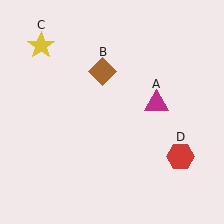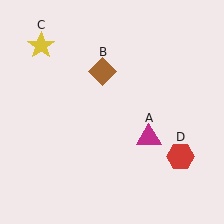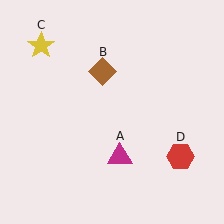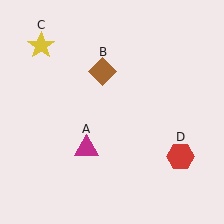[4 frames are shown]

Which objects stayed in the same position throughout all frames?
Brown diamond (object B) and yellow star (object C) and red hexagon (object D) remained stationary.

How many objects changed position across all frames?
1 object changed position: magenta triangle (object A).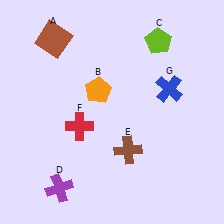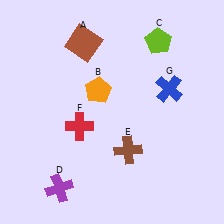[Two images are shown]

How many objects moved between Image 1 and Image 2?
1 object moved between the two images.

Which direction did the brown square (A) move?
The brown square (A) moved right.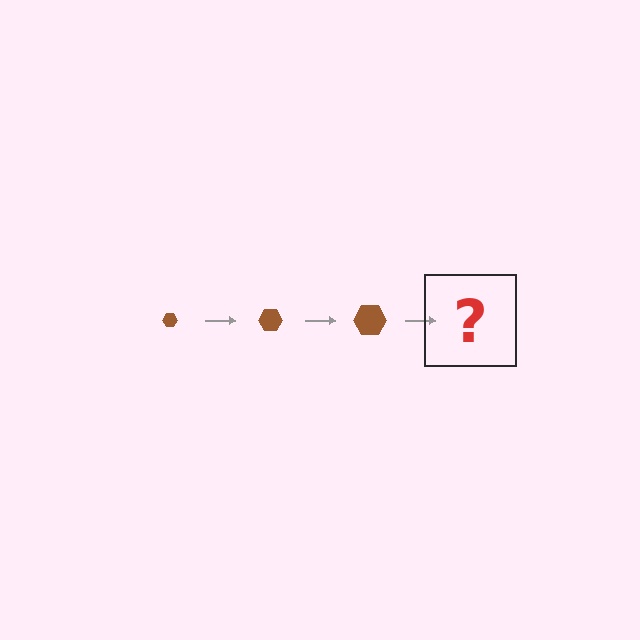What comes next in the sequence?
The next element should be a brown hexagon, larger than the previous one.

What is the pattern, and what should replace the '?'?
The pattern is that the hexagon gets progressively larger each step. The '?' should be a brown hexagon, larger than the previous one.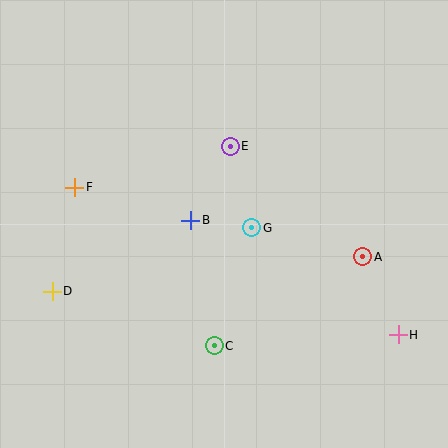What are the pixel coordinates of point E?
Point E is at (230, 146).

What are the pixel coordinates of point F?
Point F is at (75, 187).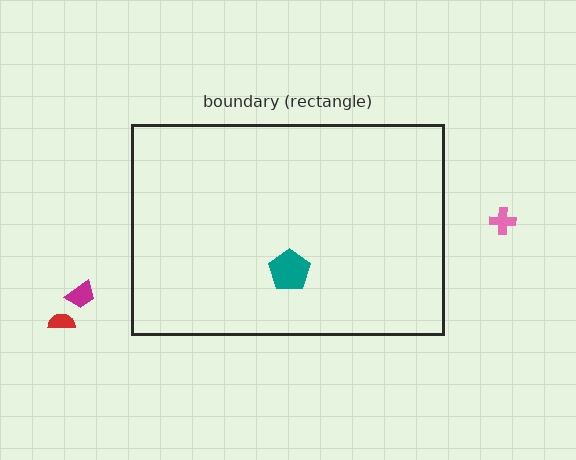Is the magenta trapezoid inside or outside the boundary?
Outside.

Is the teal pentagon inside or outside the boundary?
Inside.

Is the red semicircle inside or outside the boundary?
Outside.